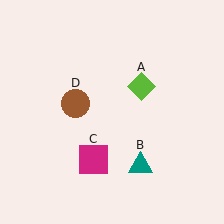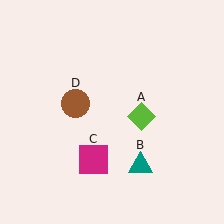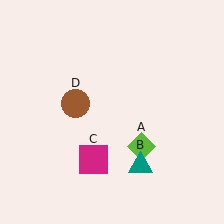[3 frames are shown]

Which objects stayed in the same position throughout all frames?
Teal triangle (object B) and magenta square (object C) and brown circle (object D) remained stationary.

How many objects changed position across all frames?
1 object changed position: lime diamond (object A).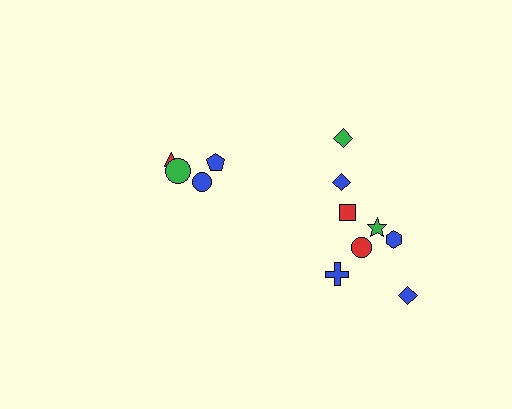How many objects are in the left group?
There are 4 objects.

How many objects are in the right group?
There are 8 objects.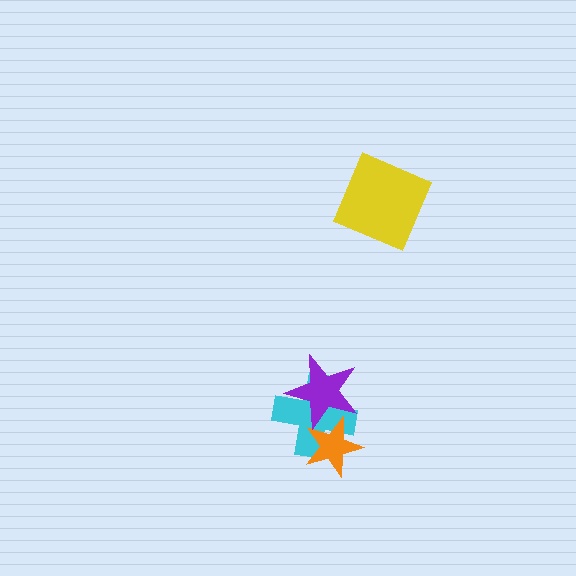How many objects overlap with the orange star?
2 objects overlap with the orange star.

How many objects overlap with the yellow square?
0 objects overlap with the yellow square.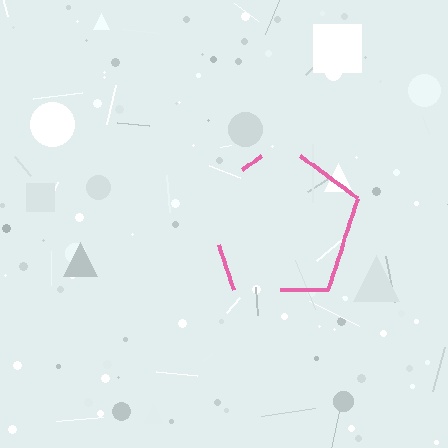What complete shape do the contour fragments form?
The contour fragments form a pentagon.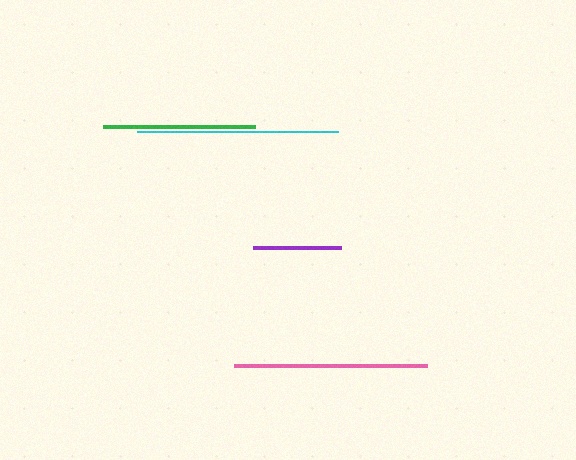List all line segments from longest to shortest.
From longest to shortest: cyan, pink, green, purple.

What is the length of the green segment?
The green segment is approximately 152 pixels long.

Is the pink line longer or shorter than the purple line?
The pink line is longer than the purple line.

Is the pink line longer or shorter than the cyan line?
The cyan line is longer than the pink line.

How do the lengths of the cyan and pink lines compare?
The cyan and pink lines are approximately the same length.